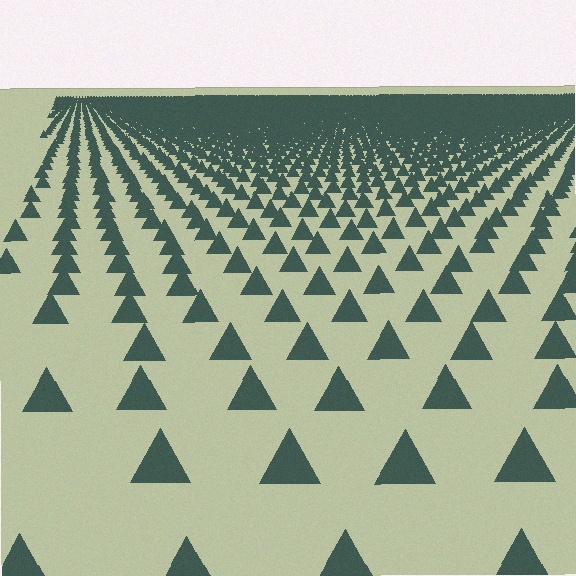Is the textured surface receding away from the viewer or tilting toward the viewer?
The surface is receding away from the viewer. Texture elements get smaller and denser toward the top.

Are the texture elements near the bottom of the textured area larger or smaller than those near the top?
Larger. Near the bottom, elements are closer to the viewer and appear at a bigger on-screen size.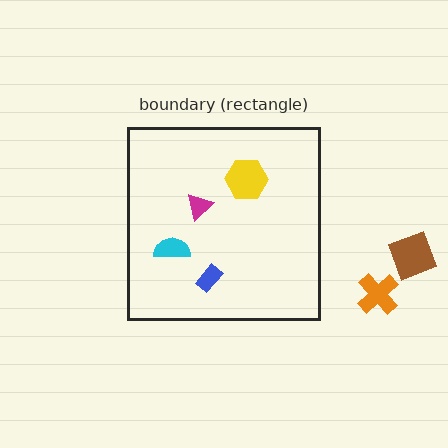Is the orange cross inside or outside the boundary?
Outside.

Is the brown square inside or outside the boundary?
Outside.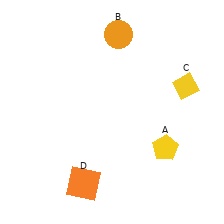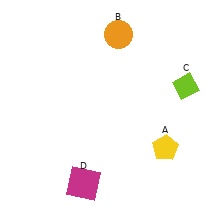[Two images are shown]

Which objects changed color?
C changed from yellow to lime. D changed from orange to magenta.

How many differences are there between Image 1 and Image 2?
There are 2 differences between the two images.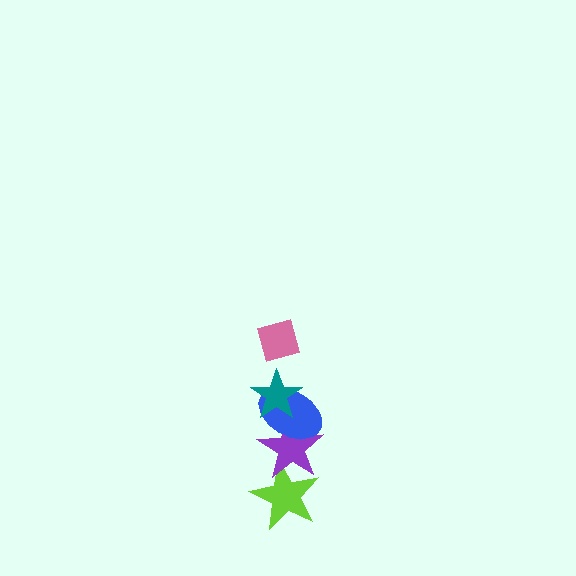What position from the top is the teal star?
The teal star is 2nd from the top.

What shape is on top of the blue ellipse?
The teal star is on top of the blue ellipse.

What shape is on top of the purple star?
The blue ellipse is on top of the purple star.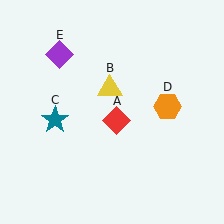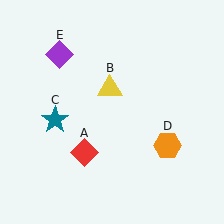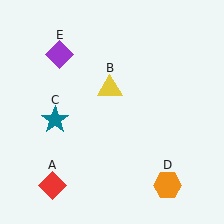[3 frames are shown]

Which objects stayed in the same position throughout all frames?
Yellow triangle (object B) and teal star (object C) and purple diamond (object E) remained stationary.